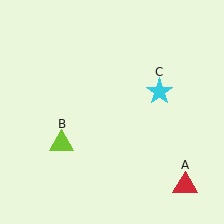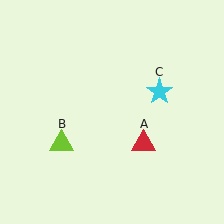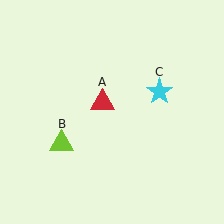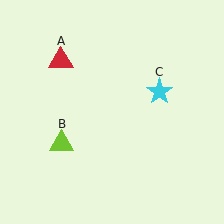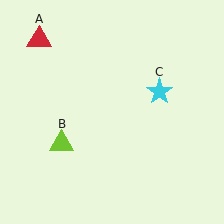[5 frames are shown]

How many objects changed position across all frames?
1 object changed position: red triangle (object A).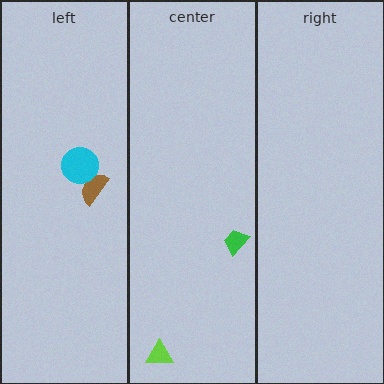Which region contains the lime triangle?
The center region.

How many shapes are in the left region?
2.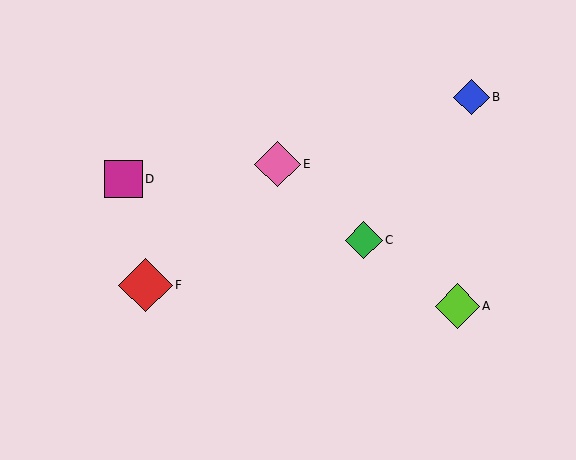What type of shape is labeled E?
Shape E is a pink diamond.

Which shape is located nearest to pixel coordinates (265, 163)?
The pink diamond (labeled E) at (277, 164) is nearest to that location.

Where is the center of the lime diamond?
The center of the lime diamond is at (457, 306).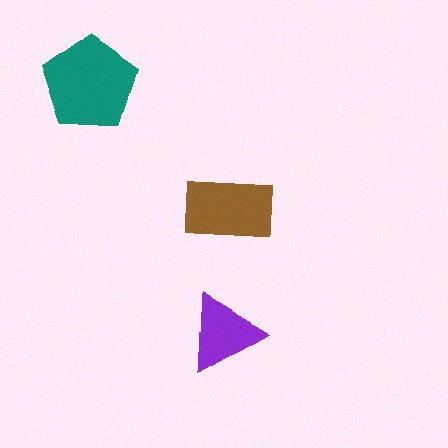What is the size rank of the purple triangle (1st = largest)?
3rd.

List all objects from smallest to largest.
The purple triangle, the brown rectangle, the teal pentagon.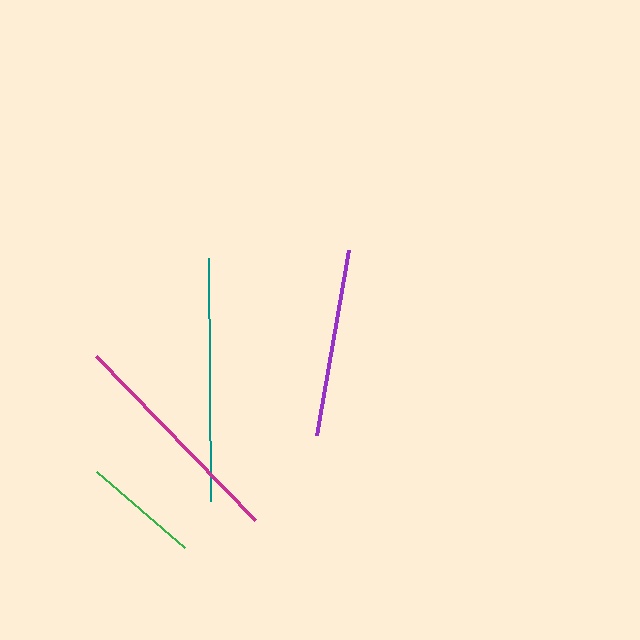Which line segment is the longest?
The teal line is the longest at approximately 244 pixels.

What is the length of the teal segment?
The teal segment is approximately 244 pixels long.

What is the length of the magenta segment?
The magenta segment is approximately 229 pixels long.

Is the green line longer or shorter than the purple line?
The purple line is longer than the green line.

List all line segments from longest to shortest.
From longest to shortest: teal, magenta, purple, green.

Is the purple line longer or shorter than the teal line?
The teal line is longer than the purple line.